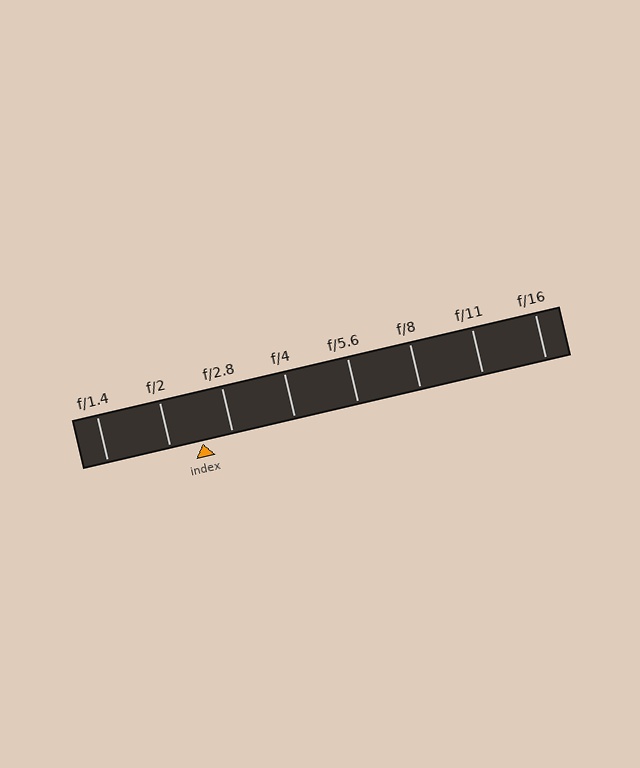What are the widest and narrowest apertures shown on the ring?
The widest aperture shown is f/1.4 and the narrowest is f/16.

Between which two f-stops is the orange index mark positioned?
The index mark is between f/2 and f/2.8.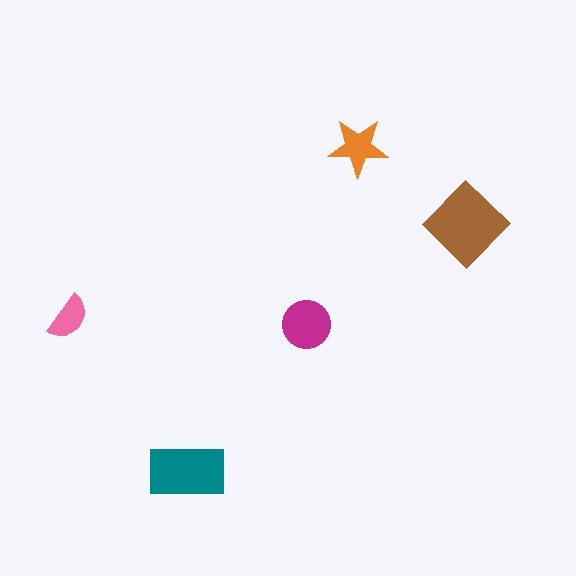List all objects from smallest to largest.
The pink semicircle, the orange star, the magenta circle, the teal rectangle, the brown diamond.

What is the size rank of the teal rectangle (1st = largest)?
2nd.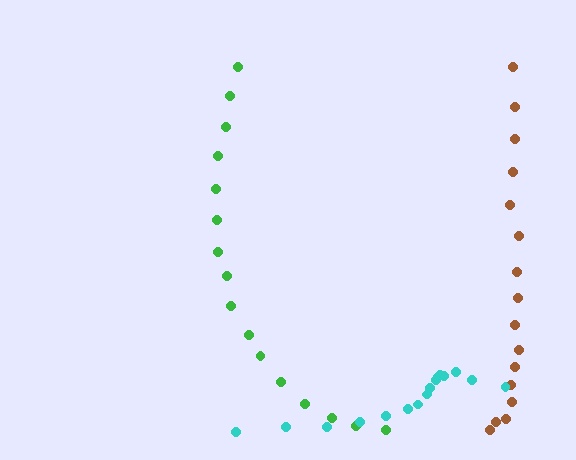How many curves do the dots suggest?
There are 3 distinct paths.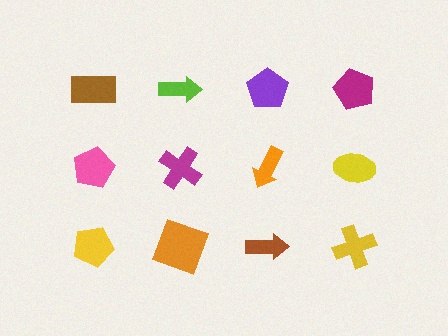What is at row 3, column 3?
A brown arrow.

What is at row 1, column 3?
A purple pentagon.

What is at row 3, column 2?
An orange square.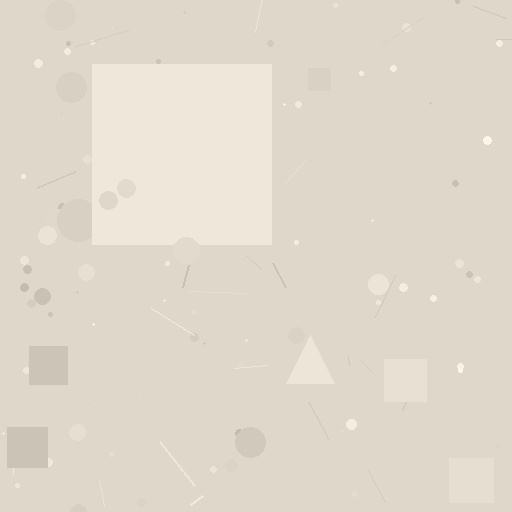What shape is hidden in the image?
A square is hidden in the image.